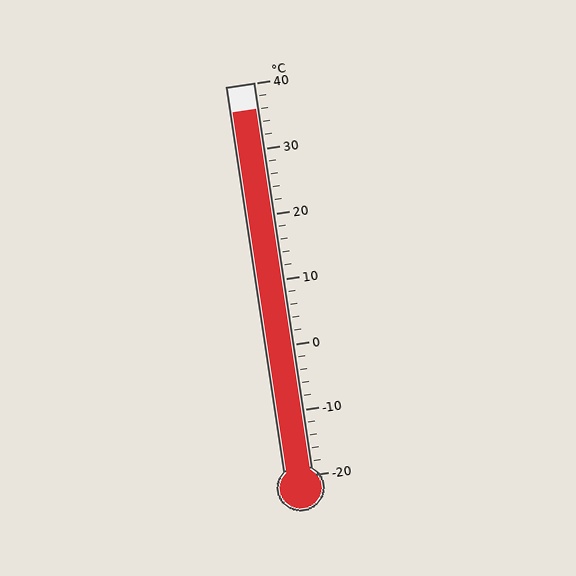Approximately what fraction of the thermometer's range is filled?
The thermometer is filled to approximately 95% of its range.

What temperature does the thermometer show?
The thermometer shows approximately 36°C.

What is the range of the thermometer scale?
The thermometer scale ranges from -20°C to 40°C.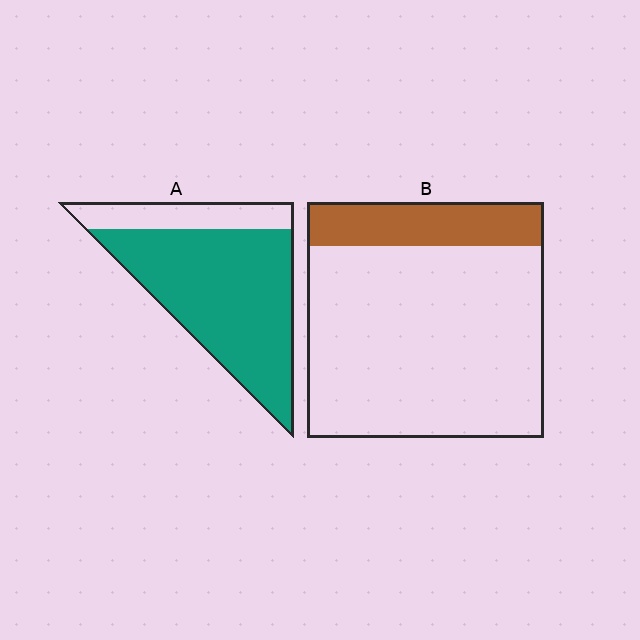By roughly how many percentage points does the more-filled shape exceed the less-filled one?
By roughly 60 percentage points (A over B).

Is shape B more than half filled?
No.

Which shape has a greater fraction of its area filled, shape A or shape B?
Shape A.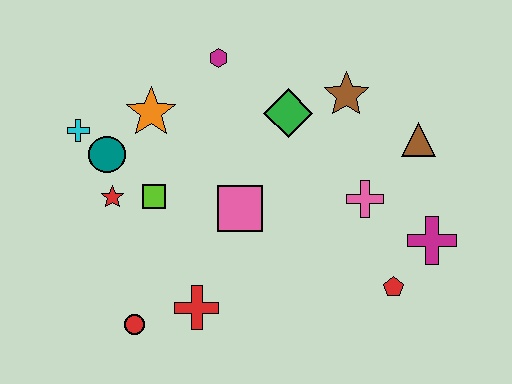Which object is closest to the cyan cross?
The teal circle is closest to the cyan cross.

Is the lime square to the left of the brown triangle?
Yes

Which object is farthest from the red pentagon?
The cyan cross is farthest from the red pentagon.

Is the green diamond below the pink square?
No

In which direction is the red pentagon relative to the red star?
The red pentagon is to the right of the red star.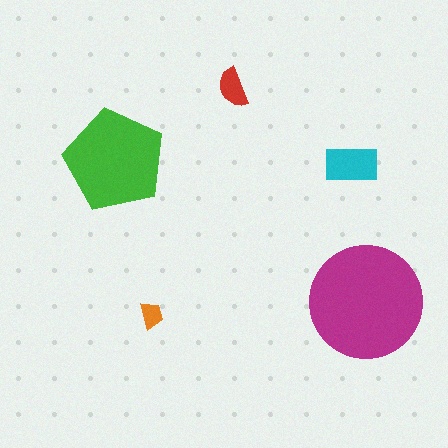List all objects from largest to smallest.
The magenta circle, the green pentagon, the cyan rectangle, the red semicircle, the orange trapezoid.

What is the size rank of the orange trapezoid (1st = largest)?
5th.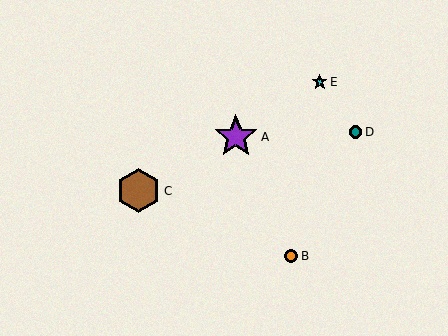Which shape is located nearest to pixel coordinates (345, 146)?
The teal circle (labeled D) at (355, 132) is nearest to that location.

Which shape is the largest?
The brown hexagon (labeled C) is the largest.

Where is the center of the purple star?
The center of the purple star is at (236, 137).